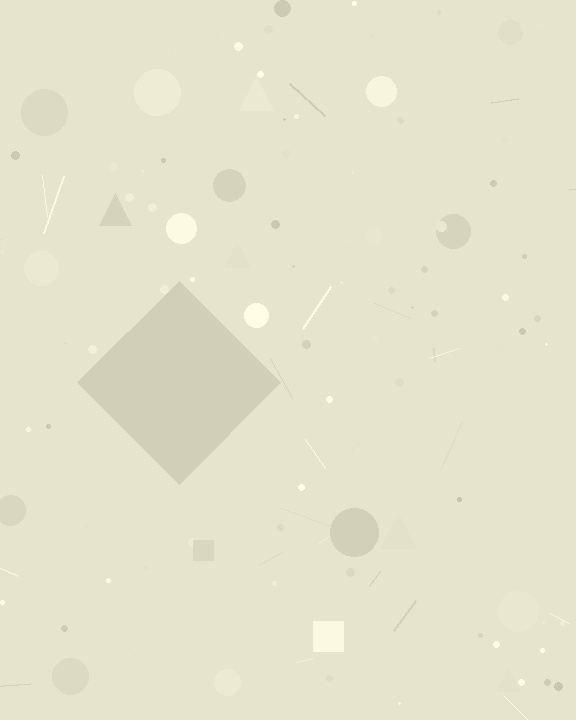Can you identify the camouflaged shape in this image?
The camouflaged shape is a diamond.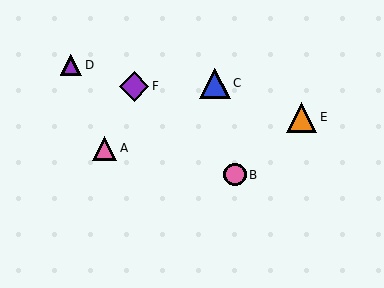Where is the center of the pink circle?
The center of the pink circle is at (235, 175).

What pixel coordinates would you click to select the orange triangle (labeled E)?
Click at (302, 117) to select the orange triangle E.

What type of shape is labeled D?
Shape D is a purple triangle.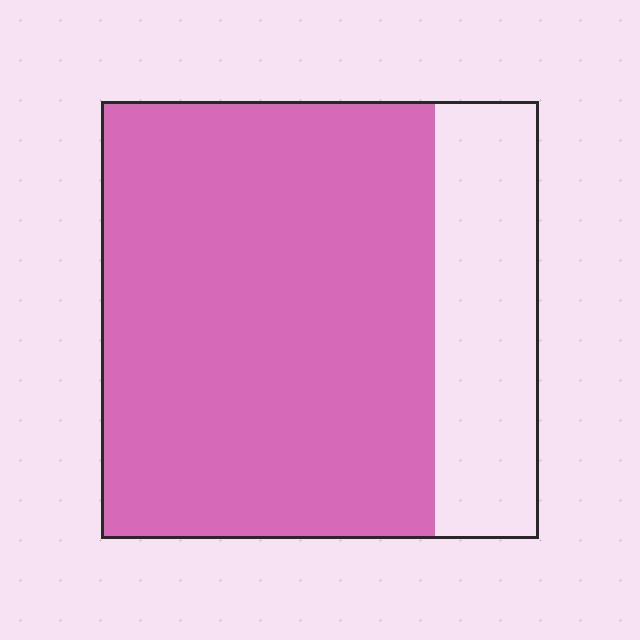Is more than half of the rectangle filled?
Yes.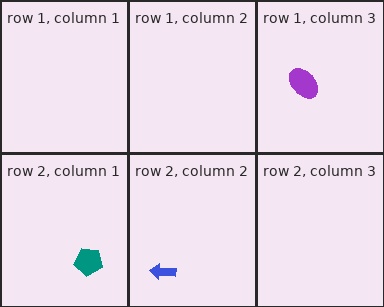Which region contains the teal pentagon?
The row 2, column 1 region.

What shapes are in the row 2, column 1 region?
The teal pentagon.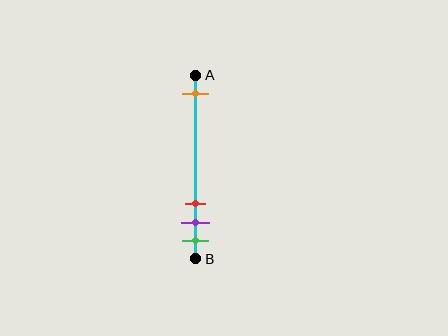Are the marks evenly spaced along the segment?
No, the marks are not evenly spaced.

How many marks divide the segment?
There are 4 marks dividing the segment.